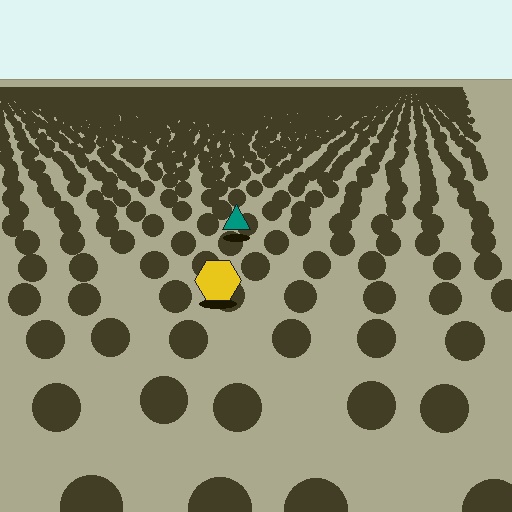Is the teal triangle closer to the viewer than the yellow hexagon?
No. The yellow hexagon is closer — you can tell from the texture gradient: the ground texture is coarser near it.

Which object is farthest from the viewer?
The teal triangle is farthest from the viewer. It appears smaller and the ground texture around it is denser.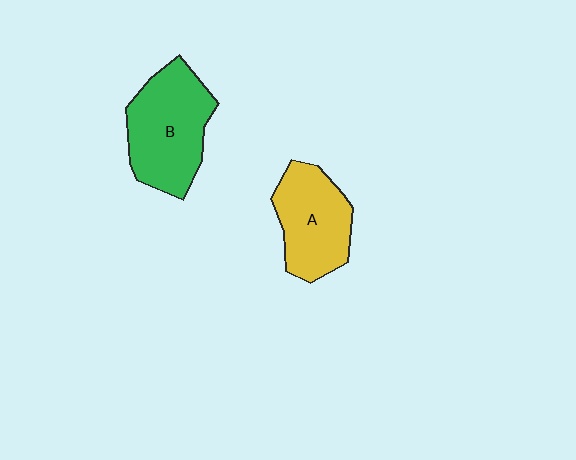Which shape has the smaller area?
Shape A (yellow).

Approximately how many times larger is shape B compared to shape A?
Approximately 1.2 times.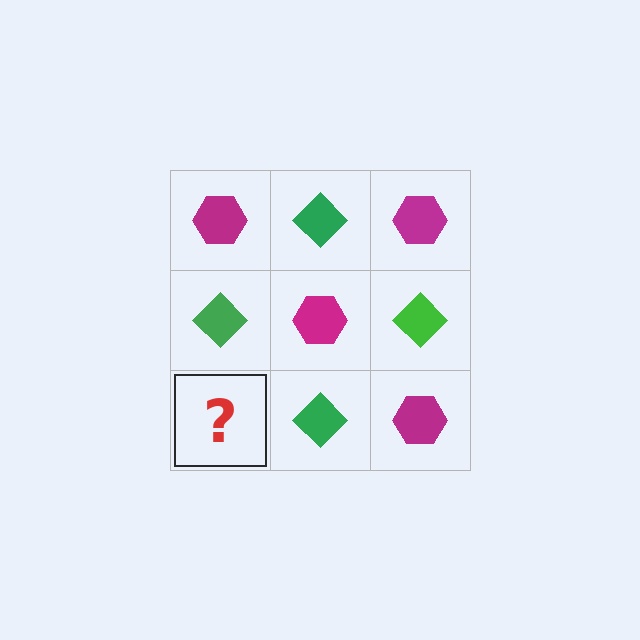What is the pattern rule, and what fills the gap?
The rule is that it alternates magenta hexagon and green diamond in a checkerboard pattern. The gap should be filled with a magenta hexagon.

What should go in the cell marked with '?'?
The missing cell should contain a magenta hexagon.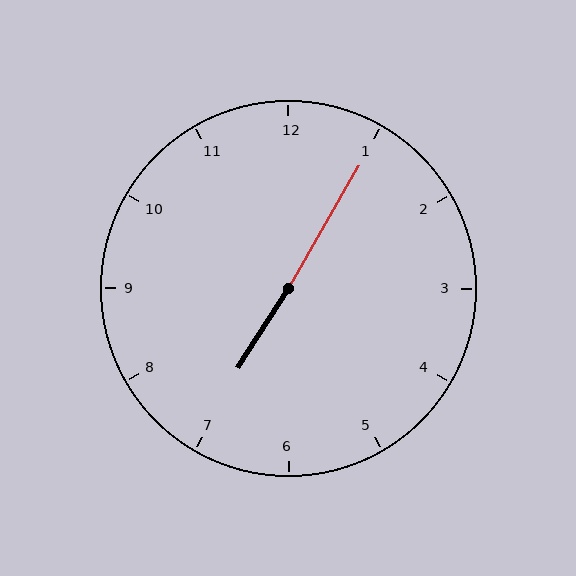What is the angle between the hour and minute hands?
Approximately 178 degrees.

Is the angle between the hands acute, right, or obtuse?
It is obtuse.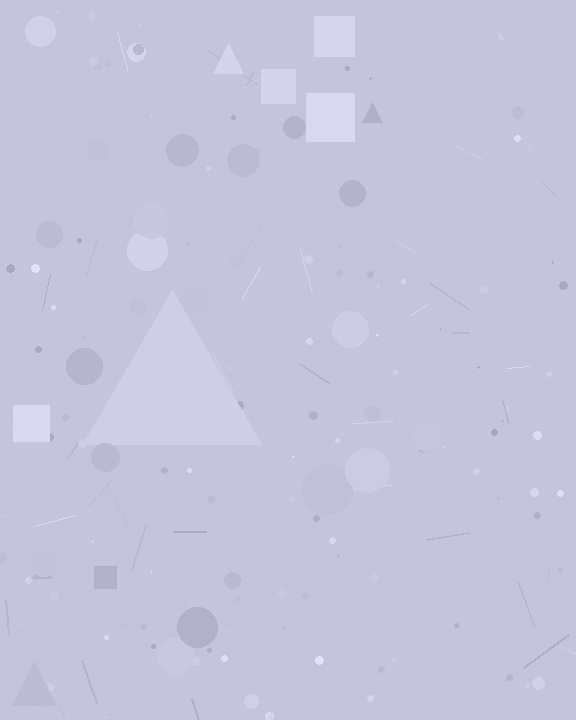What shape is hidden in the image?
A triangle is hidden in the image.